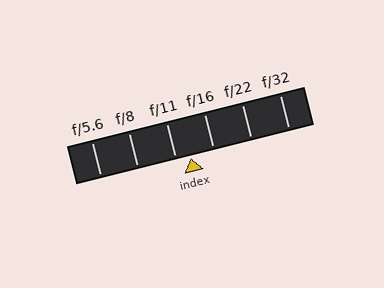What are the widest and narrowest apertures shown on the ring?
The widest aperture shown is f/5.6 and the narrowest is f/32.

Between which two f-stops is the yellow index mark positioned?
The index mark is between f/11 and f/16.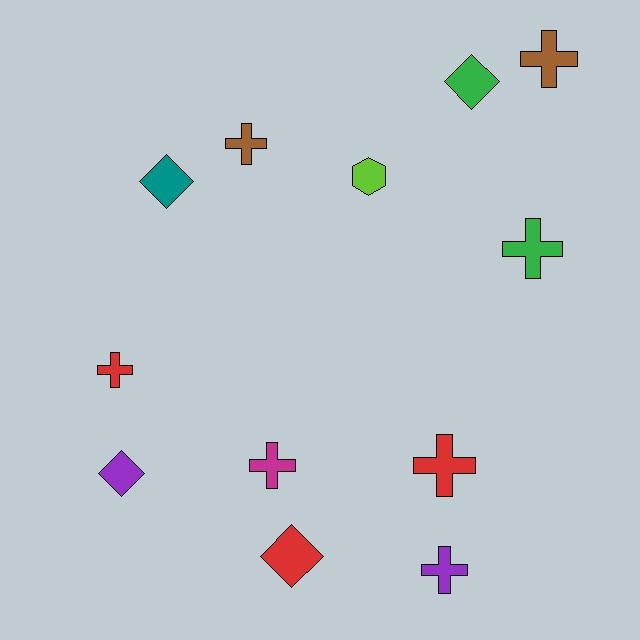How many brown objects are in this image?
There are 2 brown objects.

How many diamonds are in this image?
There are 4 diamonds.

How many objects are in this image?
There are 12 objects.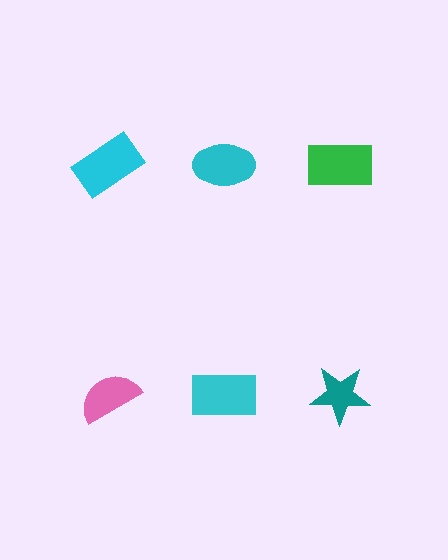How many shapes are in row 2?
3 shapes.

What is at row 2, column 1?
A pink semicircle.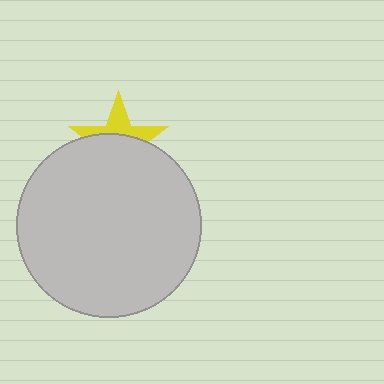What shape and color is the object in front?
The object in front is a light gray circle.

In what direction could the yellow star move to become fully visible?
The yellow star could move up. That would shift it out from behind the light gray circle entirely.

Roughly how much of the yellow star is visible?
A small part of it is visible (roughly 41%).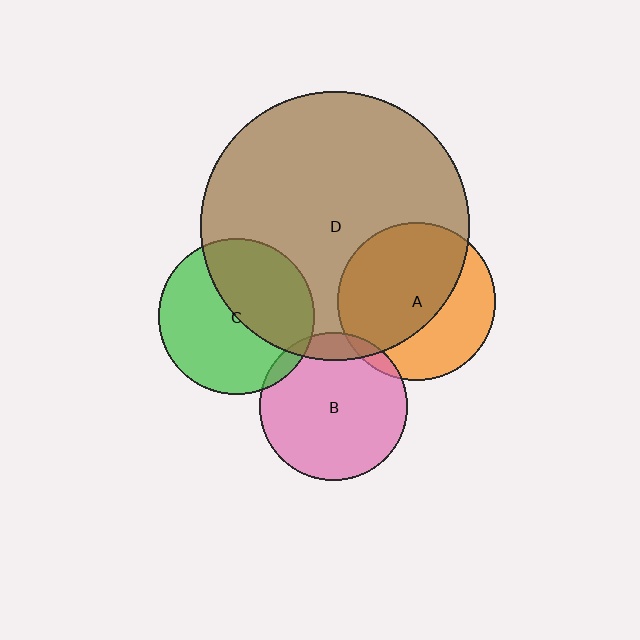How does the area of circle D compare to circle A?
Approximately 2.9 times.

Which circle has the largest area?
Circle D (brown).